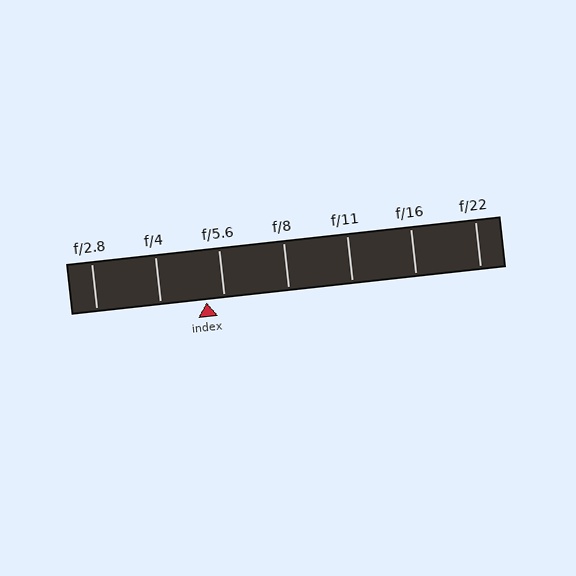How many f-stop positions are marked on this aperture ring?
There are 7 f-stop positions marked.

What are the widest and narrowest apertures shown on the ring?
The widest aperture shown is f/2.8 and the narrowest is f/22.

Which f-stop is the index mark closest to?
The index mark is closest to f/5.6.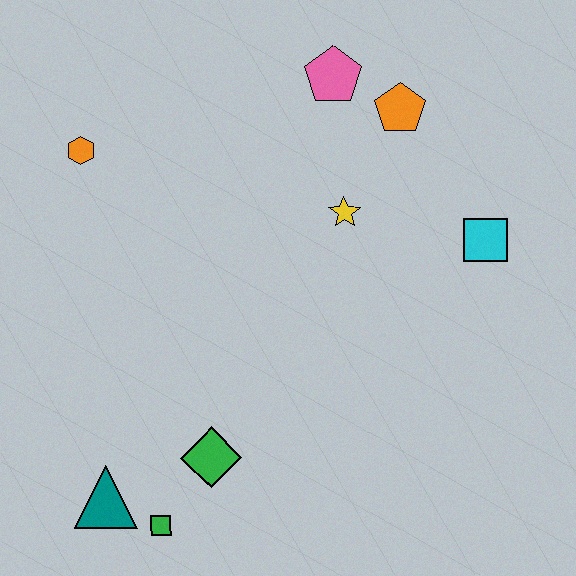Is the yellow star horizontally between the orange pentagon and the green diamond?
Yes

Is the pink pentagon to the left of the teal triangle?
No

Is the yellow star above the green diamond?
Yes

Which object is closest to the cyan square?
The yellow star is closest to the cyan square.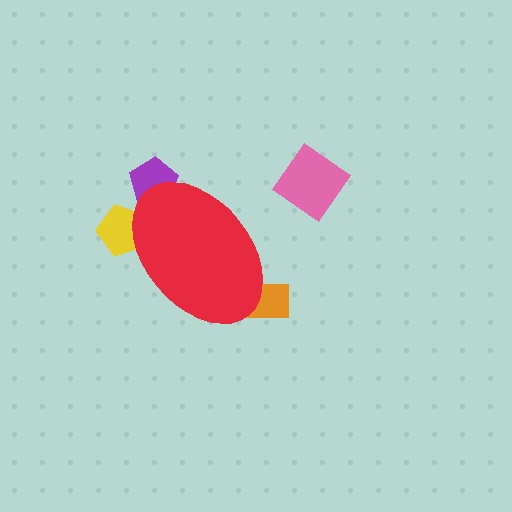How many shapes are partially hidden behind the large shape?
3 shapes are partially hidden.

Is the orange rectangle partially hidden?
Yes, the orange rectangle is partially hidden behind the red ellipse.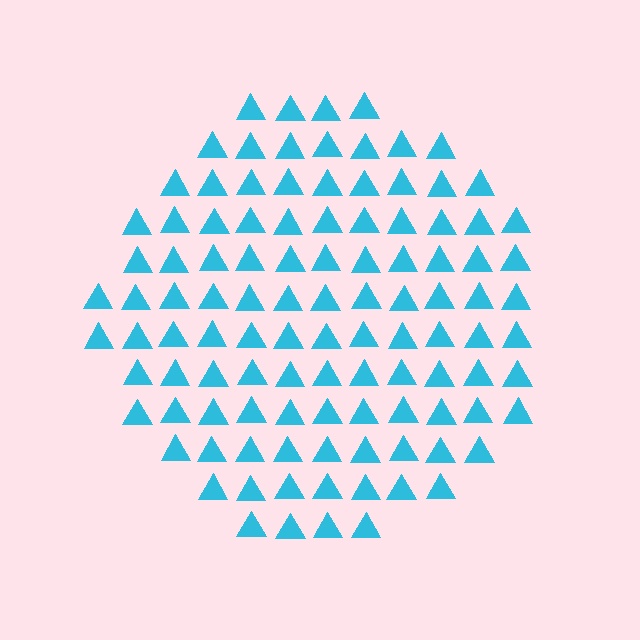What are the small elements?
The small elements are triangles.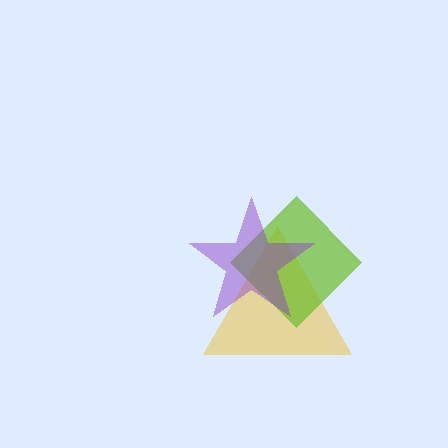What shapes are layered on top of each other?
The layered shapes are: a yellow triangle, a lime diamond, a purple star.